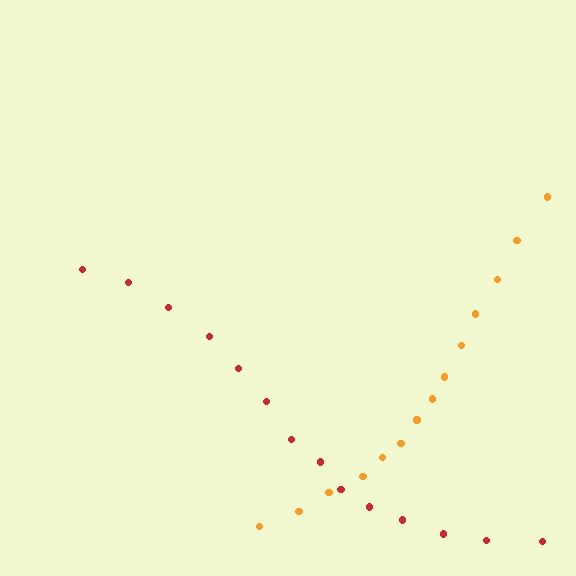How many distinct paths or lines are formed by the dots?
There are 2 distinct paths.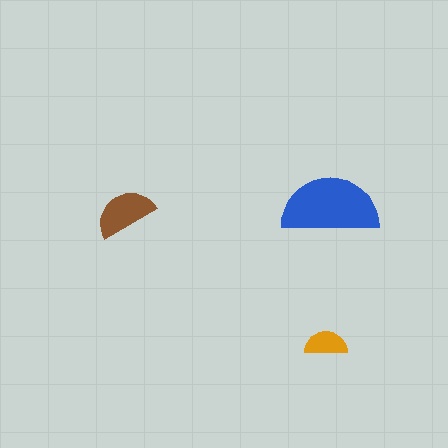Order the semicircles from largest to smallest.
the blue one, the brown one, the orange one.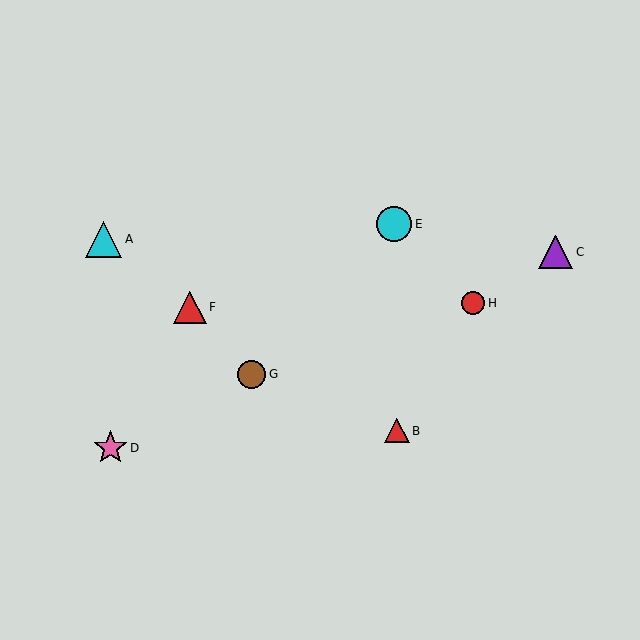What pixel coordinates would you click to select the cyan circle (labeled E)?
Click at (394, 224) to select the cyan circle E.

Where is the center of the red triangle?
The center of the red triangle is at (397, 431).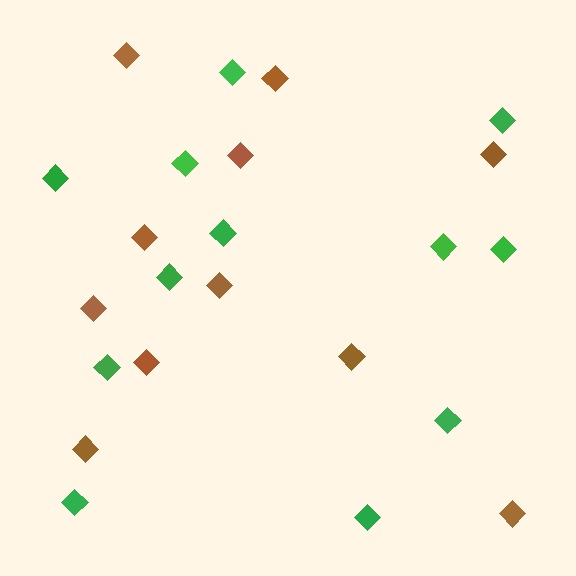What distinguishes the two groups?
There are 2 groups: one group of brown diamonds (11) and one group of green diamonds (12).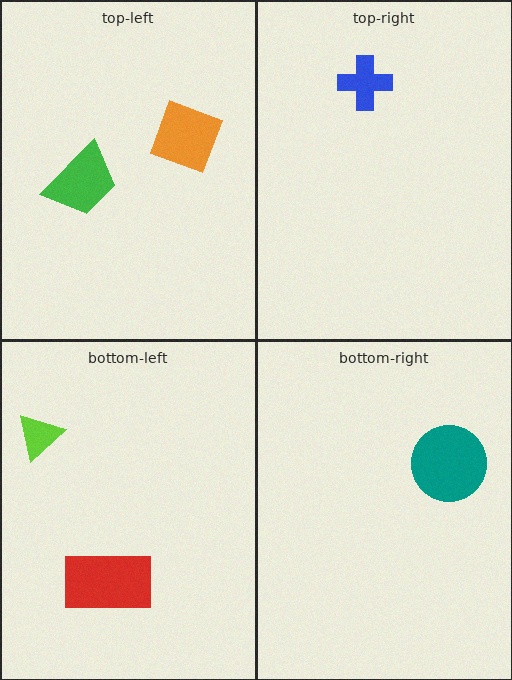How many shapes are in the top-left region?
2.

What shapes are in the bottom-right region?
The teal circle.